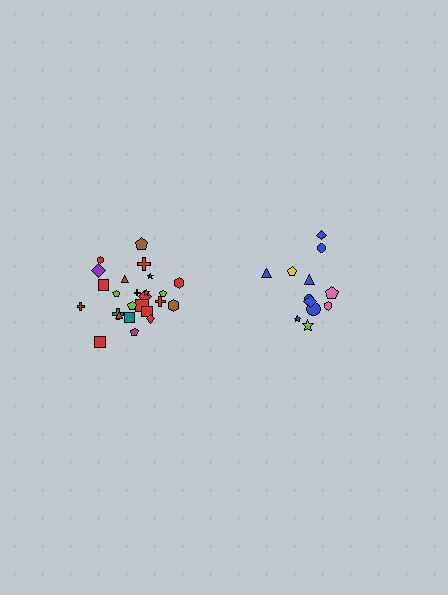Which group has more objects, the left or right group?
The left group.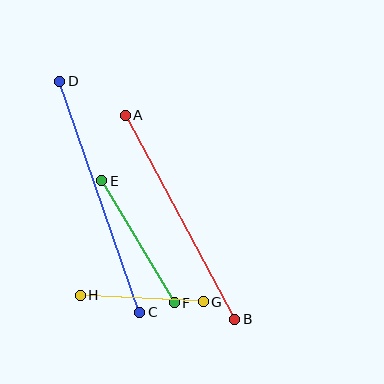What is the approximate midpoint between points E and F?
The midpoint is at approximately (138, 242) pixels.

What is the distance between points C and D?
The distance is approximately 244 pixels.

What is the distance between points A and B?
The distance is approximately 232 pixels.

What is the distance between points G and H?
The distance is approximately 123 pixels.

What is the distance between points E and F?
The distance is approximately 142 pixels.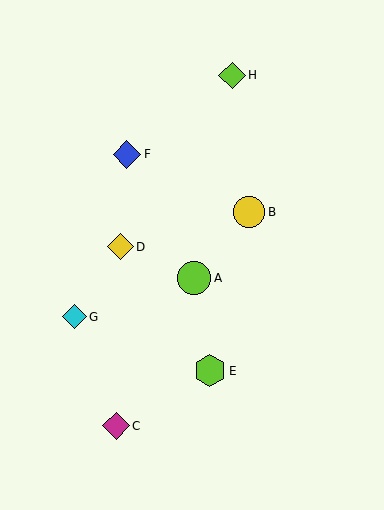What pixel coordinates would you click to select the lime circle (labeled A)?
Click at (194, 278) to select the lime circle A.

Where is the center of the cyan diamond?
The center of the cyan diamond is at (74, 317).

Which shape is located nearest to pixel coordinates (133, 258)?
The yellow diamond (labeled D) at (120, 247) is nearest to that location.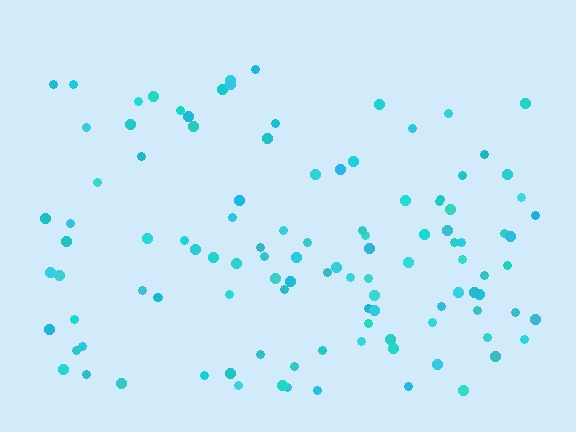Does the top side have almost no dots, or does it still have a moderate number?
Still a moderate number, just noticeably fewer than the bottom.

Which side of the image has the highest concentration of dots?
The bottom.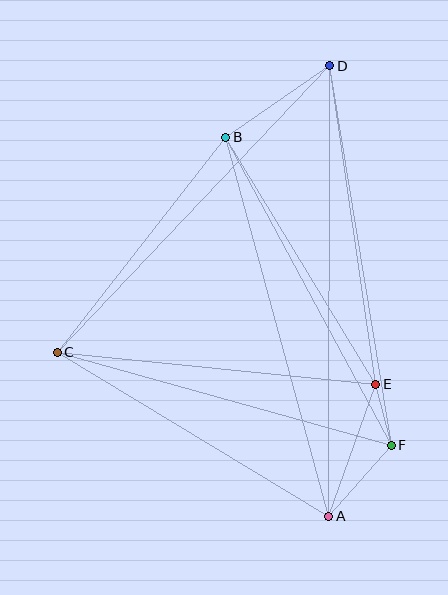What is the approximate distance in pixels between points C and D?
The distance between C and D is approximately 395 pixels.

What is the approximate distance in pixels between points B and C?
The distance between B and C is approximately 273 pixels.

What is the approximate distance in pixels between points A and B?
The distance between A and B is approximately 393 pixels.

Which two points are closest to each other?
Points E and F are closest to each other.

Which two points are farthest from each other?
Points A and D are farthest from each other.